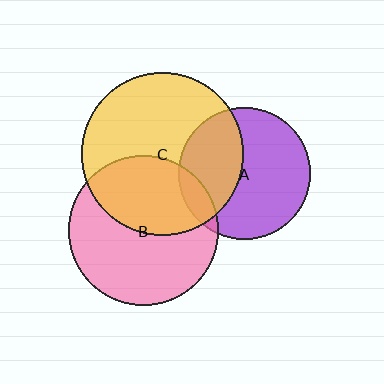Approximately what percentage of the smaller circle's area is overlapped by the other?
Approximately 10%.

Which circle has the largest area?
Circle C (yellow).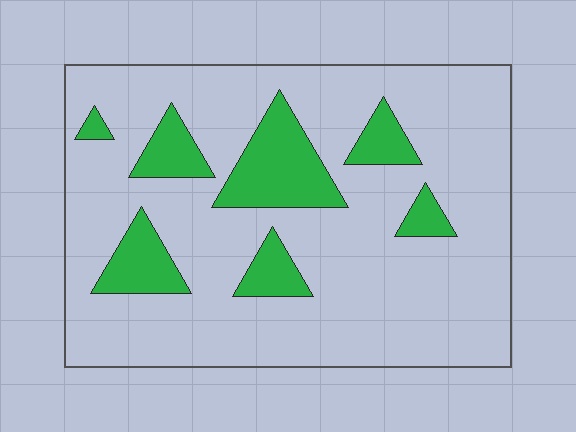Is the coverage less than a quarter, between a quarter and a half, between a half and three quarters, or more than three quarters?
Less than a quarter.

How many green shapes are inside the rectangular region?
7.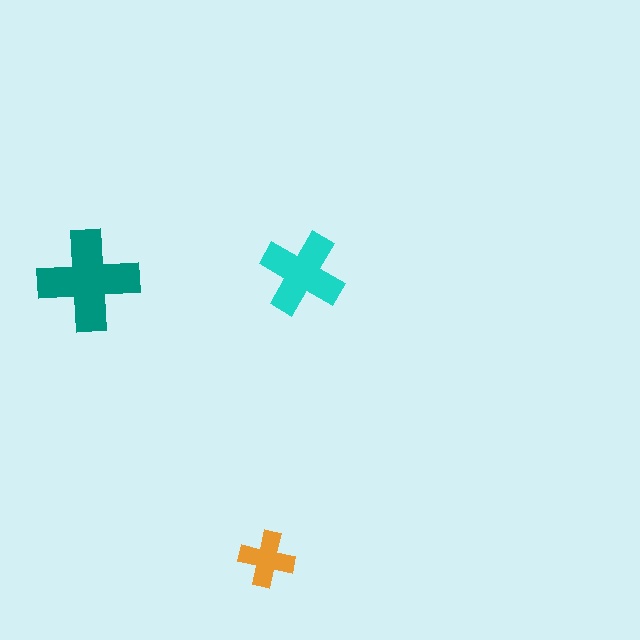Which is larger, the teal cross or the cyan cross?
The teal one.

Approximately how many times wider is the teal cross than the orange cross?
About 2 times wider.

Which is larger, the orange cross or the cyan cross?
The cyan one.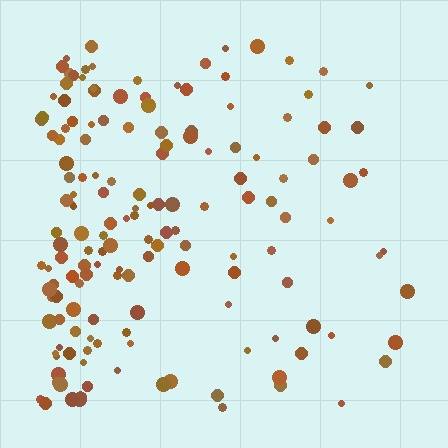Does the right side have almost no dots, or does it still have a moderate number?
Still a moderate number, just noticeably fewer than the left.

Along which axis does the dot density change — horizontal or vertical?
Horizontal.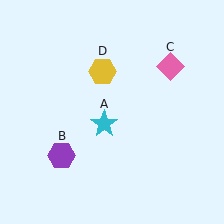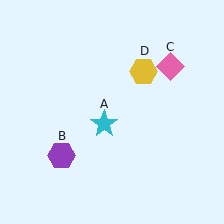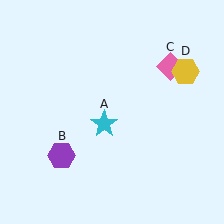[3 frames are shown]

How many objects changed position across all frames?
1 object changed position: yellow hexagon (object D).